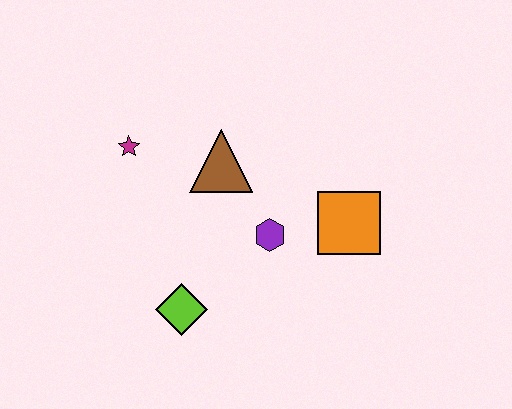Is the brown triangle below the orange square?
No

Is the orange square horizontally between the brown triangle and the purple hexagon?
No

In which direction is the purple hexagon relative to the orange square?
The purple hexagon is to the left of the orange square.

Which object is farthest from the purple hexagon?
The magenta star is farthest from the purple hexagon.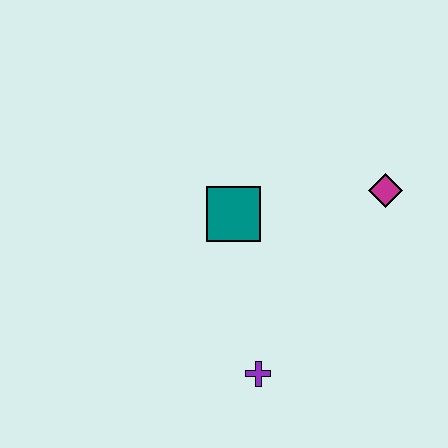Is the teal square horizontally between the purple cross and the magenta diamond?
No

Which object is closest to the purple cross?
The teal square is closest to the purple cross.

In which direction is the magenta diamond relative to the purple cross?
The magenta diamond is above the purple cross.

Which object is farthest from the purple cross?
The magenta diamond is farthest from the purple cross.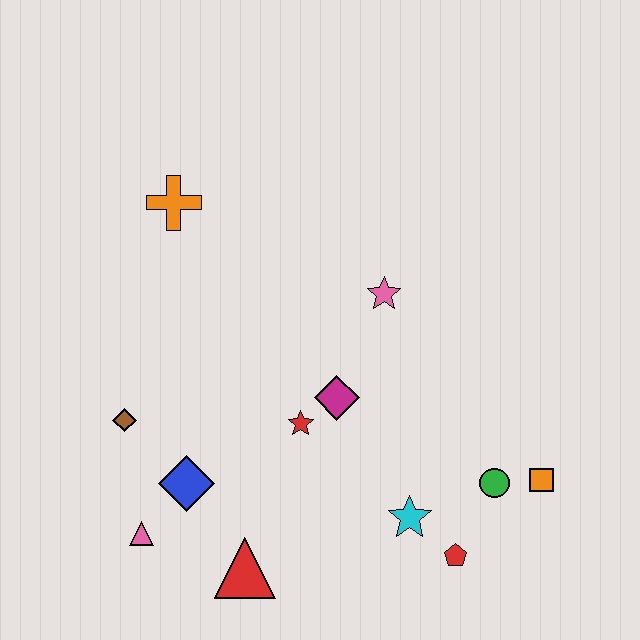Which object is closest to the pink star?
The magenta diamond is closest to the pink star.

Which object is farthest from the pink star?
The pink triangle is farthest from the pink star.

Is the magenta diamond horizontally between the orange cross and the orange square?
Yes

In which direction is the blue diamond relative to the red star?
The blue diamond is to the left of the red star.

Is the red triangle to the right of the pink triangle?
Yes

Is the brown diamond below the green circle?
No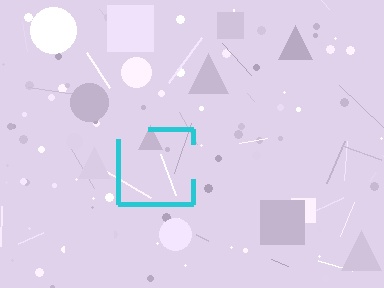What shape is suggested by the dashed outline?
The dashed outline suggests a square.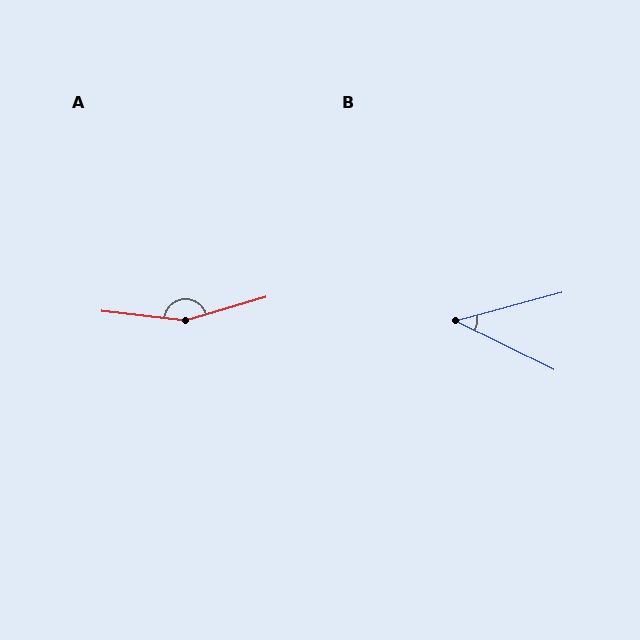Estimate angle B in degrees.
Approximately 41 degrees.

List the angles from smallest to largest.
B (41°), A (157°).